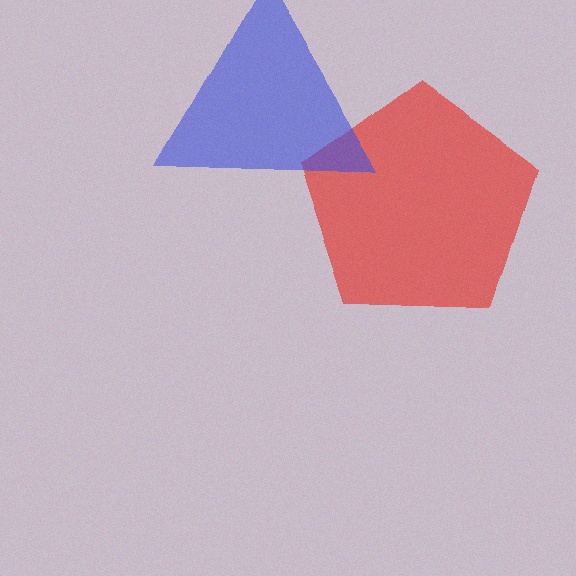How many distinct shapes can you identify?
There are 2 distinct shapes: a red pentagon, a blue triangle.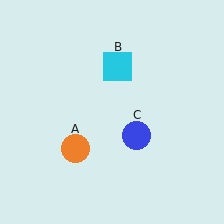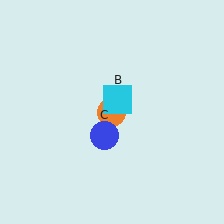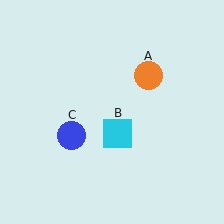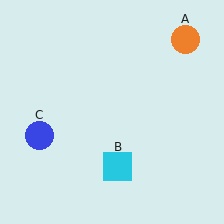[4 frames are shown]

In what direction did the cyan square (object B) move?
The cyan square (object B) moved down.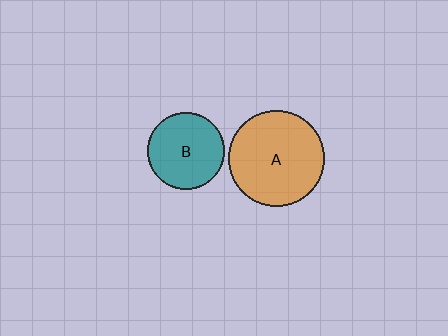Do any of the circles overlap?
No, none of the circles overlap.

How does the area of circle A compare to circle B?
Approximately 1.6 times.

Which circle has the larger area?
Circle A (orange).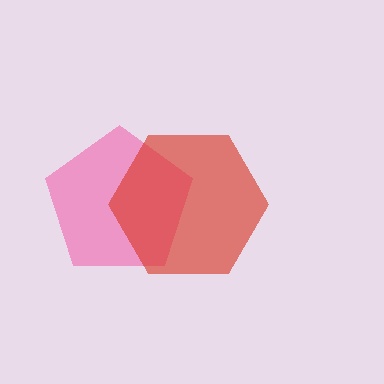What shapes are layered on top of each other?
The layered shapes are: a pink pentagon, a red hexagon.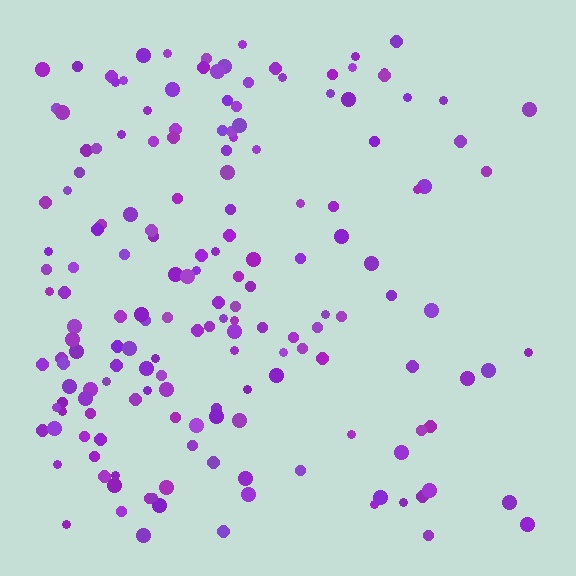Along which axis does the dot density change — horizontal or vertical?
Horizontal.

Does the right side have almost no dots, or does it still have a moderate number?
Still a moderate number, just noticeably fewer than the left.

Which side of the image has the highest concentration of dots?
The left.